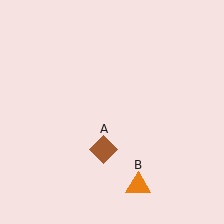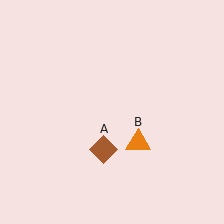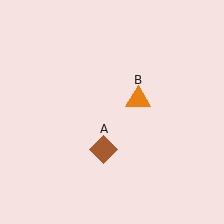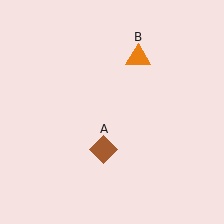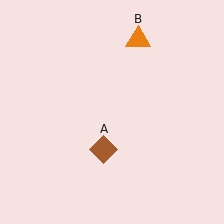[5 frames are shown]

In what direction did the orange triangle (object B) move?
The orange triangle (object B) moved up.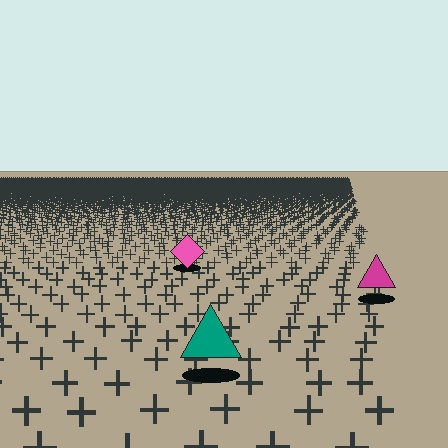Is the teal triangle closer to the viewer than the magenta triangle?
Yes. The teal triangle is closer — you can tell from the texture gradient: the ground texture is coarser near it.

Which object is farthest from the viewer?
The pink diamond is farthest from the viewer. It appears smaller and the ground texture around it is denser.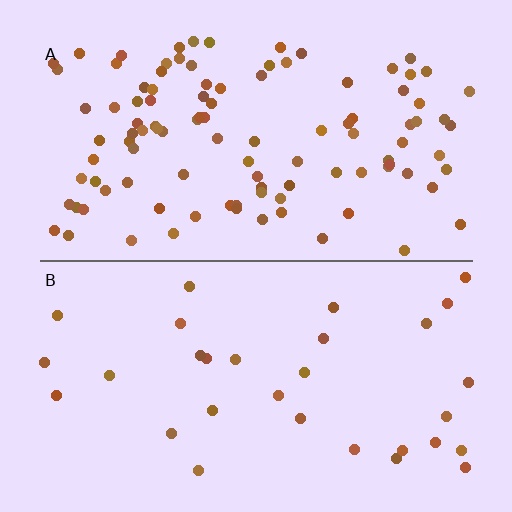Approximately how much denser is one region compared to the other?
Approximately 3.3× — region A over region B.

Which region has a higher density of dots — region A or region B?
A (the top).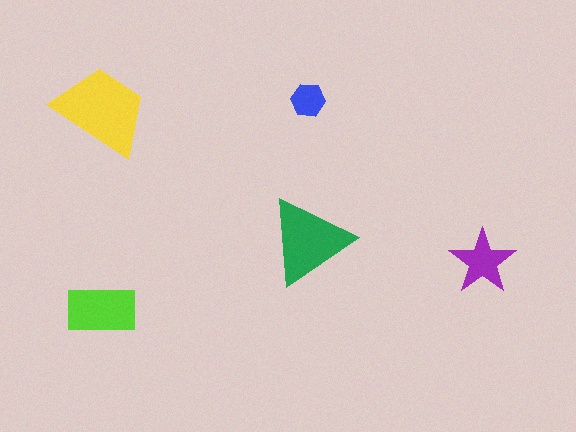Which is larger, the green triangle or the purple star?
The green triangle.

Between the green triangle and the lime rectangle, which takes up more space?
The green triangle.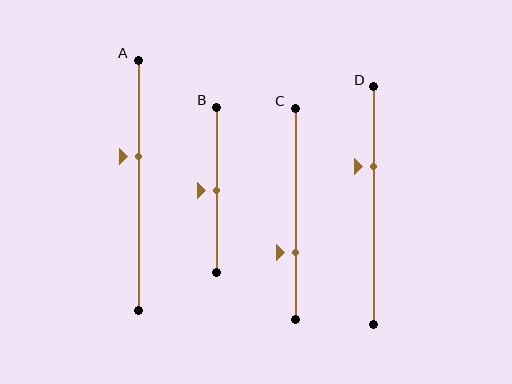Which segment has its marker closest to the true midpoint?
Segment B has its marker closest to the true midpoint.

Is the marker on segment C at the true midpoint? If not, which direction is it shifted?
No, the marker on segment C is shifted downward by about 18% of the segment length.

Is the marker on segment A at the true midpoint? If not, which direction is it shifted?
No, the marker on segment A is shifted upward by about 12% of the segment length.